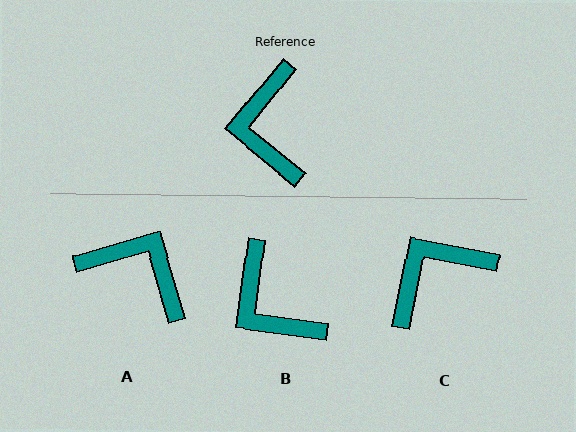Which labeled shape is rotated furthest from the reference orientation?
A, about 124 degrees away.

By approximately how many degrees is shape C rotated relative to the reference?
Approximately 62 degrees clockwise.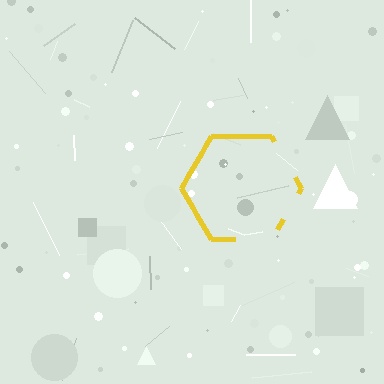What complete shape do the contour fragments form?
The contour fragments form a hexagon.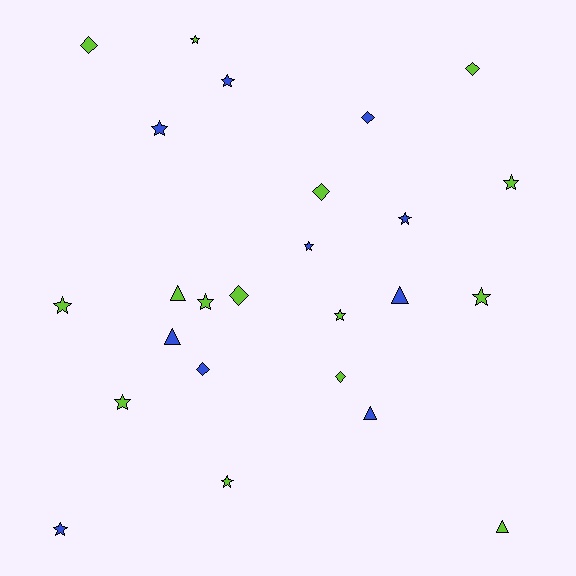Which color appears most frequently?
Lime, with 15 objects.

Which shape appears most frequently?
Star, with 13 objects.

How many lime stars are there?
There are 8 lime stars.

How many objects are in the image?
There are 25 objects.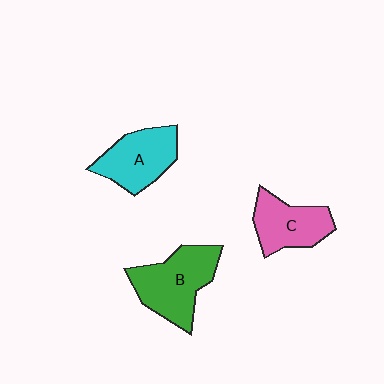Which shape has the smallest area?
Shape C (pink).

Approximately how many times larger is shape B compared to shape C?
Approximately 1.3 times.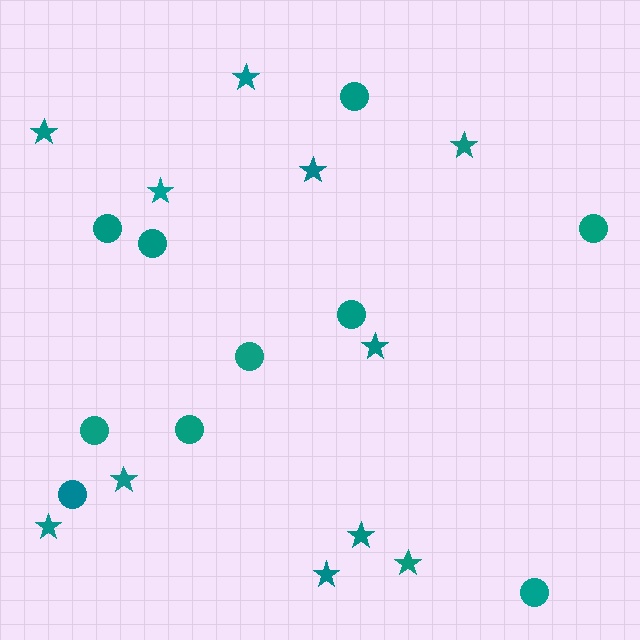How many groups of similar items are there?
There are 2 groups: one group of stars (11) and one group of circles (10).